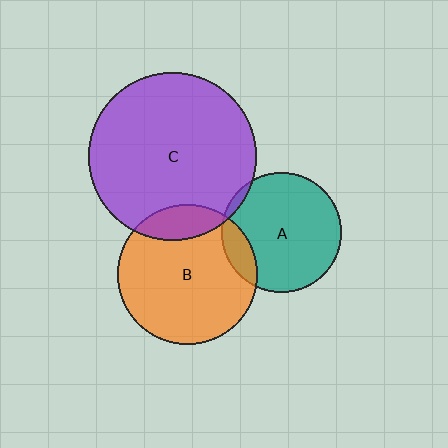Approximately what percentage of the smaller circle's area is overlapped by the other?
Approximately 5%.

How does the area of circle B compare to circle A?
Approximately 1.3 times.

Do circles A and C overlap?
Yes.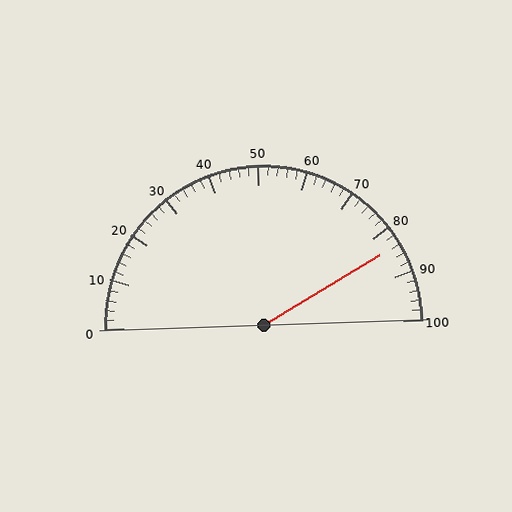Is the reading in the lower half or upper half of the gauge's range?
The reading is in the upper half of the range (0 to 100).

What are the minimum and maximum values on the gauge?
The gauge ranges from 0 to 100.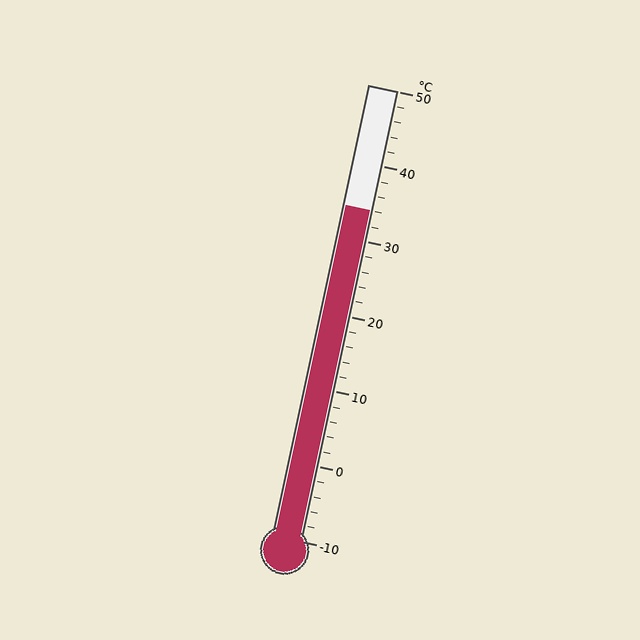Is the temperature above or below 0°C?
The temperature is above 0°C.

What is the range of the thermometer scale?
The thermometer scale ranges from -10°C to 50°C.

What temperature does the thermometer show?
The thermometer shows approximately 34°C.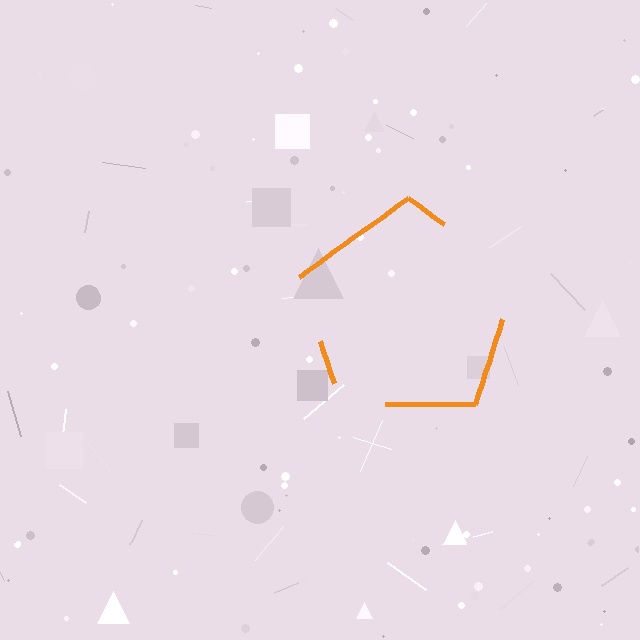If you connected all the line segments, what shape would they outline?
They would outline a pentagon.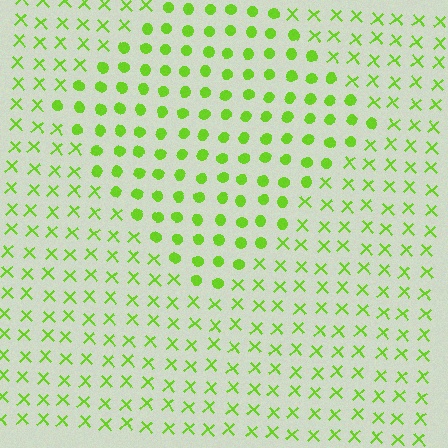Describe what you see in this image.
The image is filled with small lime elements arranged in a uniform grid. A diamond-shaped region contains circles, while the surrounding area contains X marks. The boundary is defined purely by the change in element shape.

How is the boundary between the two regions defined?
The boundary is defined by a change in element shape: circles inside vs. X marks outside. All elements share the same color and spacing.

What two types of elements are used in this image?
The image uses circles inside the diamond region and X marks outside it.